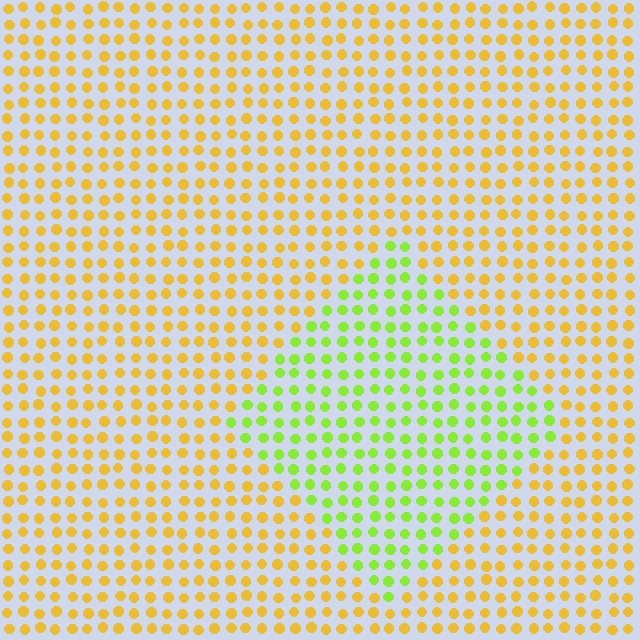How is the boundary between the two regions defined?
The boundary is defined purely by a slight shift in hue (about 48 degrees). Spacing, size, and orientation are identical on both sides.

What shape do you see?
I see a diamond.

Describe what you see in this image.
The image is filled with small yellow elements in a uniform arrangement. A diamond-shaped region is visible where the elements are tinted to a slightly different hue, forming a subtle color boundary.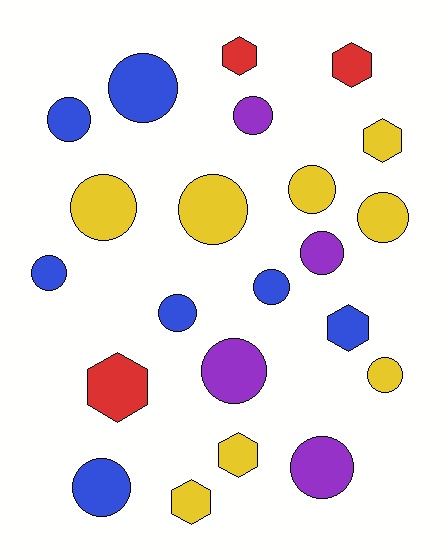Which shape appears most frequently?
Circle, with 15 objects.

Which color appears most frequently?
Yellow, with 8 objects.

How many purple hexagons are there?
There are no purple hexagons.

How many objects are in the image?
There are 22 objects.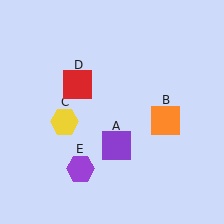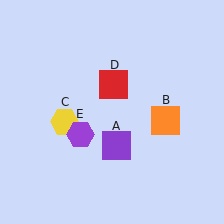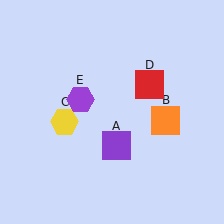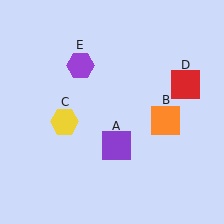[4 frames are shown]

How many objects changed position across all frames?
2 objects changed position: red square (object D), purple hexagon (object E).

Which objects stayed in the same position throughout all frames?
Purple square (object A) and orange square (object B) and yellow hexagon (object C) remained stationary.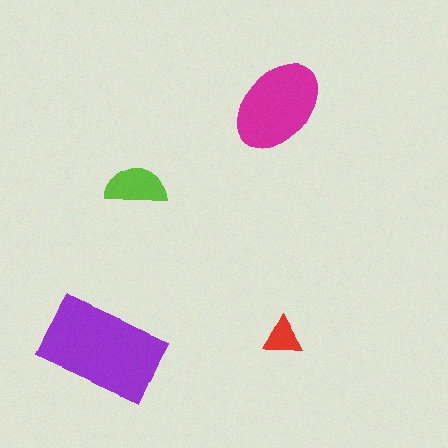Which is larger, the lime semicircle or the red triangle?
The lime semicircle.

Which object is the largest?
The purple rectangle.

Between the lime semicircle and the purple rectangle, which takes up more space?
The purple rectangle.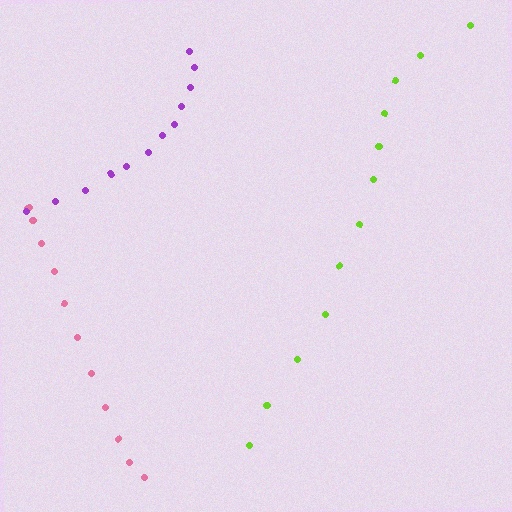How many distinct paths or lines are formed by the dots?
There are 3 distinct paths.